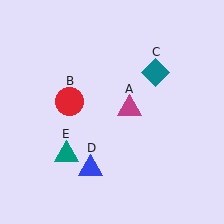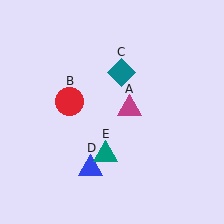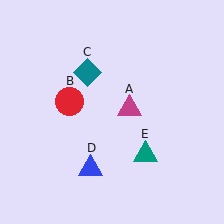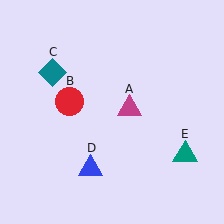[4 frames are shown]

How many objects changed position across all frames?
2 objects changed position: teal diamond (object C), teal triangle (object E).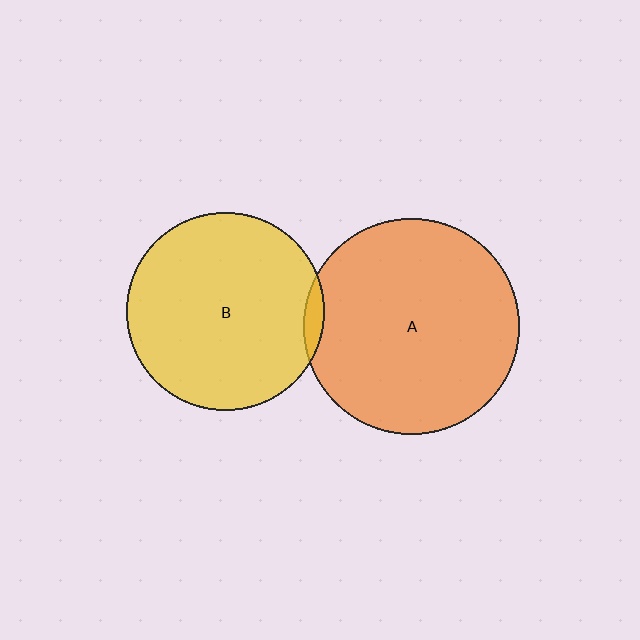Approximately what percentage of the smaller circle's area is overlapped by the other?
Approximately 5%.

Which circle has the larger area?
Circle A (orange).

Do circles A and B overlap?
Yes.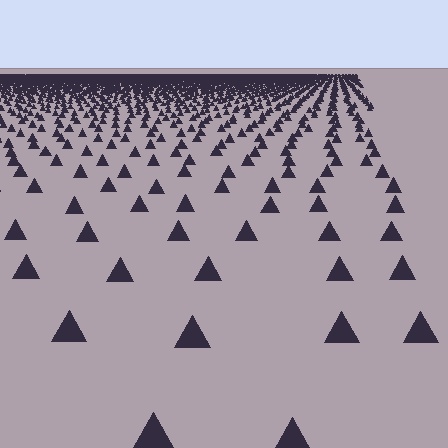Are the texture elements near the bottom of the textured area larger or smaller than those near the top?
Larger. Near the bottom, elements are closer to the viewer and appear at a bigger on-screen size.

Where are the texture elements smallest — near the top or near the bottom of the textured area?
Near the top.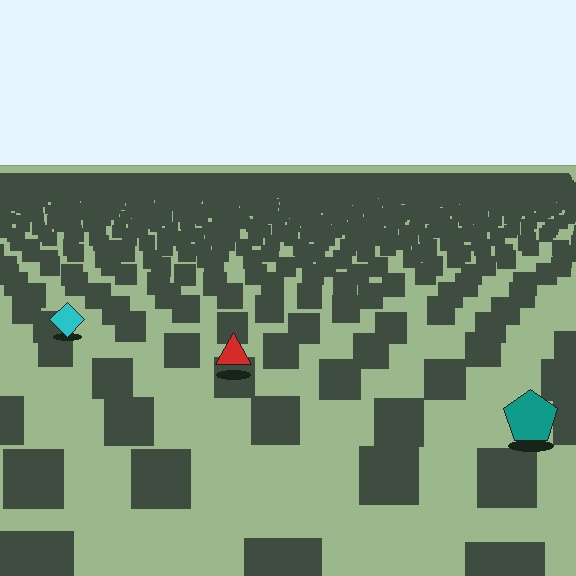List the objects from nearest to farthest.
From nearest to farthest: the teal pentagon, the red triangle, the cyan diamond.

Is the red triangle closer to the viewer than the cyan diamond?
Yes. The red triangle is closer — you can tell from the texture gradient: the ground texture is coarser near it.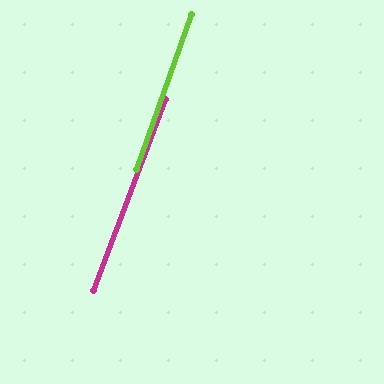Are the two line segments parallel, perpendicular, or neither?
Parallel — their directions differ by only 1.1°.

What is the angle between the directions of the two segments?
Approximately 1 degree.